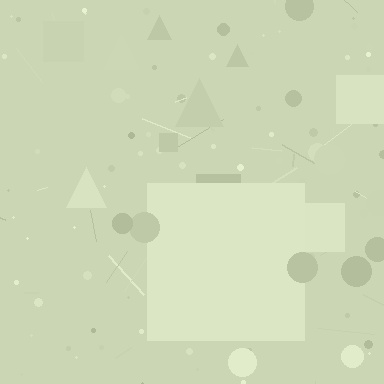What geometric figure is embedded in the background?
A square is embedded in the background.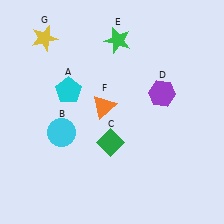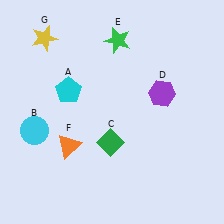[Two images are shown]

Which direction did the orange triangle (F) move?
The orange triangle (F) moved down.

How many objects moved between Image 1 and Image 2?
2 objects moved between the two images.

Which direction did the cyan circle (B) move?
The cyan circle (B) moved left.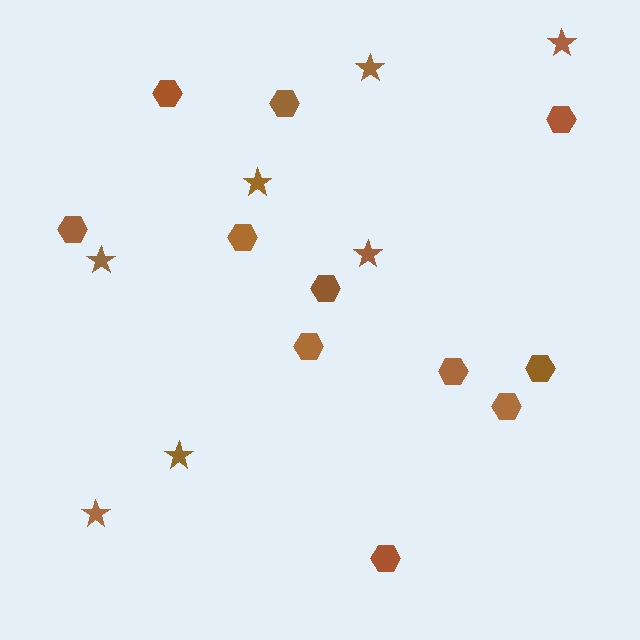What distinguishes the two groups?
There are 2 groups: one group of hexagons (11) and one group of stars (7).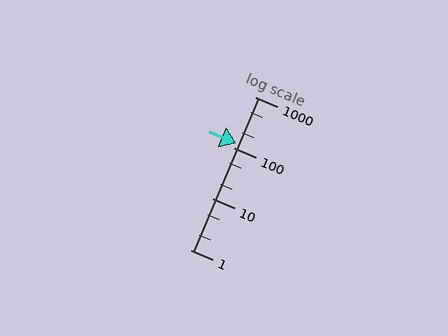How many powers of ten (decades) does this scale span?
The scale spans 3 decades, from 1 to 1000.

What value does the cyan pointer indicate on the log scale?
The pointer indicates approximately 120.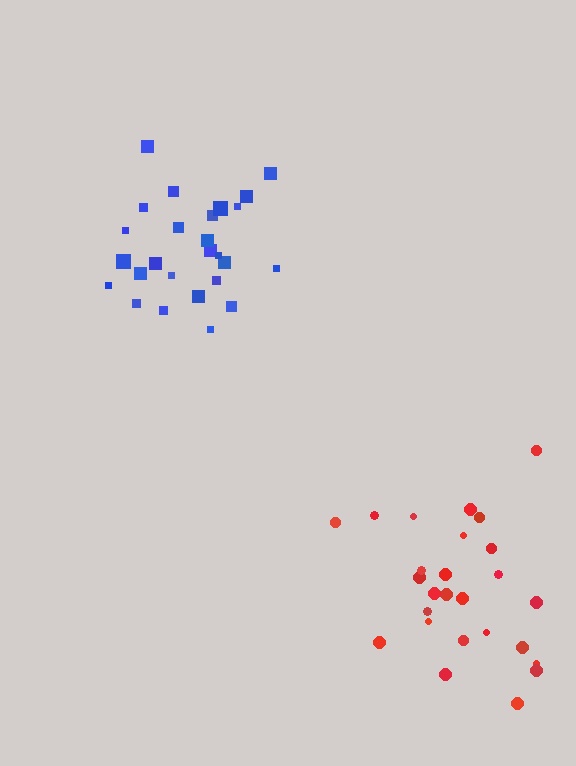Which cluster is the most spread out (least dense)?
Red.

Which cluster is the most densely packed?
Blue.